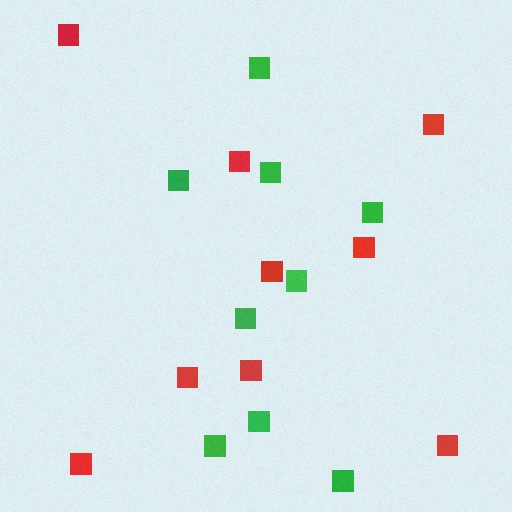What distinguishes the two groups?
There are 2 groups: one group of green squares (9) and one group of red squares (9).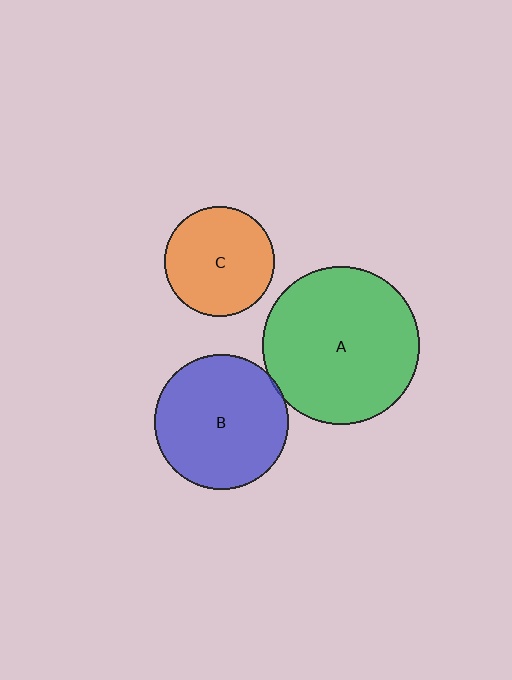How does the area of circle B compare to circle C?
Approximately 1.5 times.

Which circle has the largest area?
Circle A (green).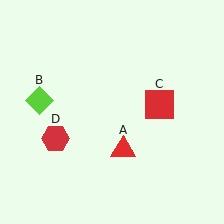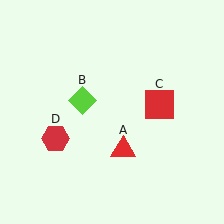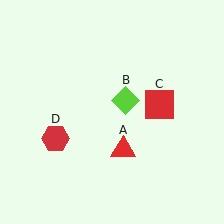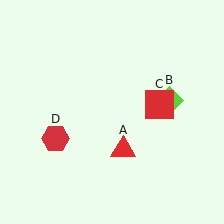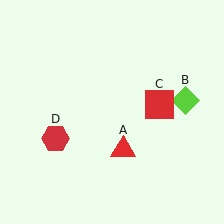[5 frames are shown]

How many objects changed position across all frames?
1 object changed position: lime diamond (object B).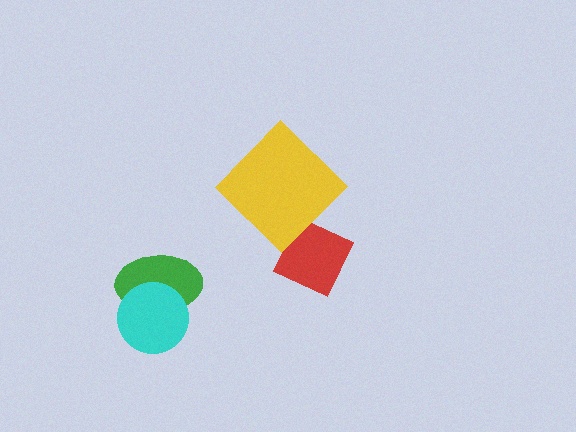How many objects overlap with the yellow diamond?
1 object overlaps with the yellow diamond.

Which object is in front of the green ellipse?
The cyan circle is in front of the green ellipse.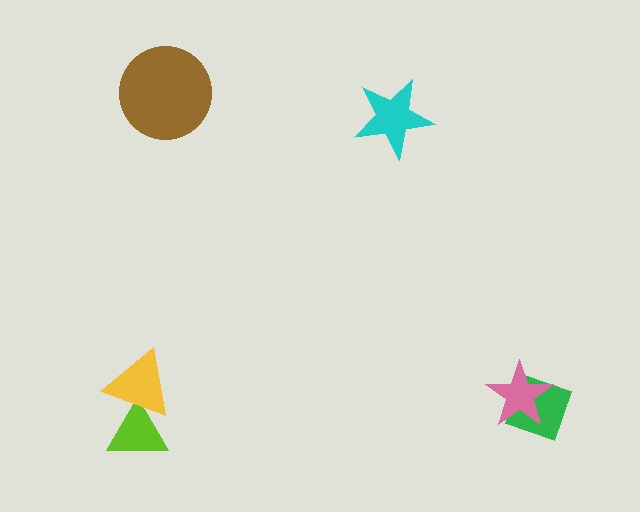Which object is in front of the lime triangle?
The yellow triangle is in front of the lime triangle.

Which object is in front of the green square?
The pink star is in front of the green square.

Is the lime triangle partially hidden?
Yes, it is partially covered by another shape.